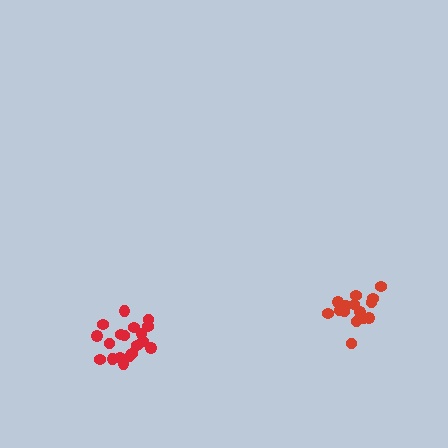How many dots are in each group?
Group 1: 19 dots, Group 2: 15 dots (34 total).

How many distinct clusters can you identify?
There are 2 distinct clusters.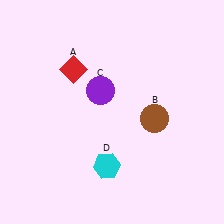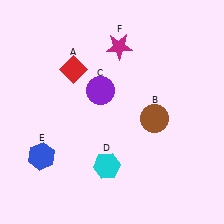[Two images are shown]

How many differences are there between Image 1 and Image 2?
There are 2 differences between the two images.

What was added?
A blue hexagon (E), a magenta star (F) were added in Image 2.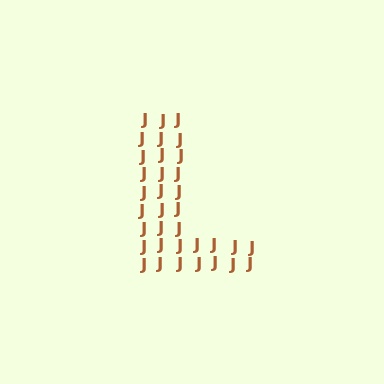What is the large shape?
The large shape is the letter L.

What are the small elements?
The small elements are letter J's.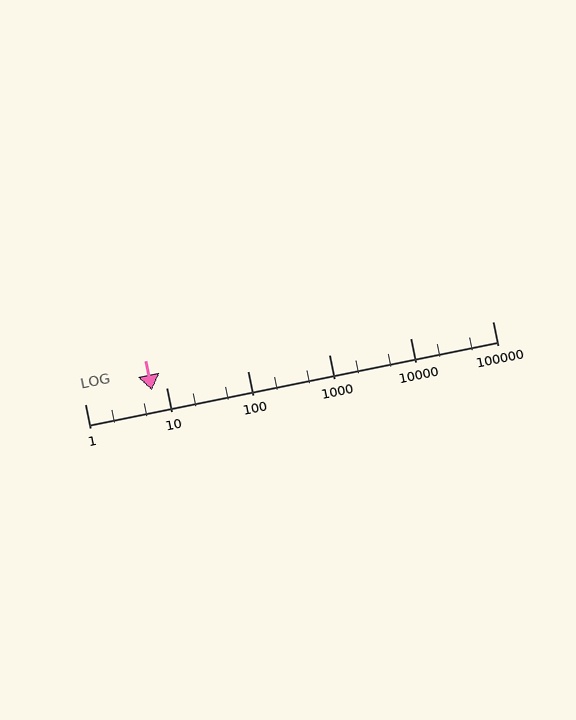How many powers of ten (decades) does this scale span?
The scale spans 5 decades, from 1 to 100000.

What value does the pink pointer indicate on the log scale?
The pointer indicates approximately 6.7.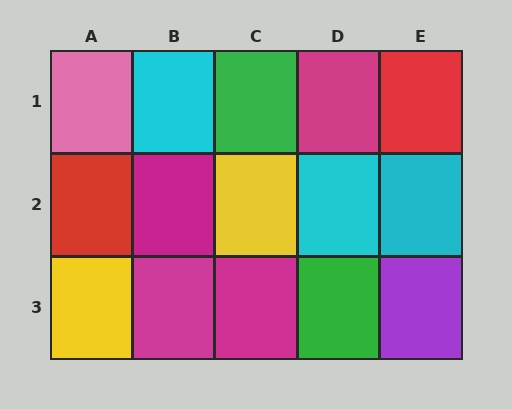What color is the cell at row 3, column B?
Magenta.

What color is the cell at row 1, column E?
Red.